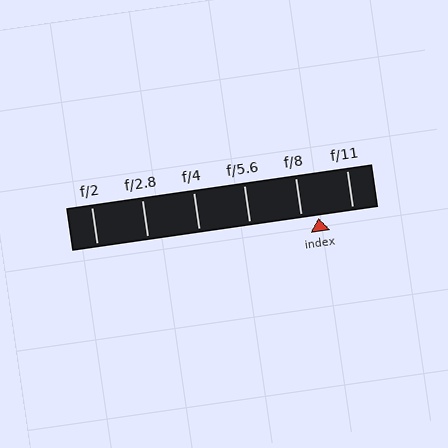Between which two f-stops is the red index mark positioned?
The index mark is between f/8 and f/11.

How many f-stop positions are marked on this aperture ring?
There are 6 f-stop positions marked.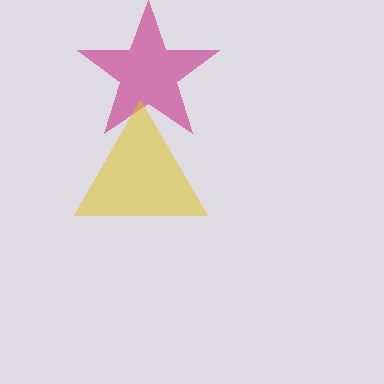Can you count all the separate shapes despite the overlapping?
Yes, there are 2 separate shapes.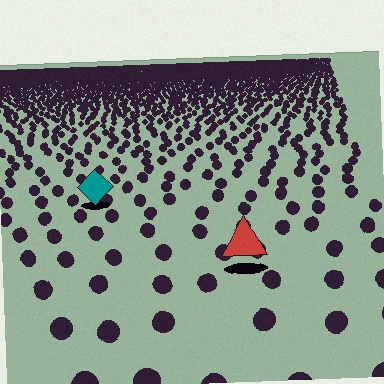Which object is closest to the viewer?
The red triangle is closest. The texture marks near it are larger and more spread out.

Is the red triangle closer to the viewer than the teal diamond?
Yes. The red triangle is closer — you can tell from the texture gradient: the ground texture is coarser near it.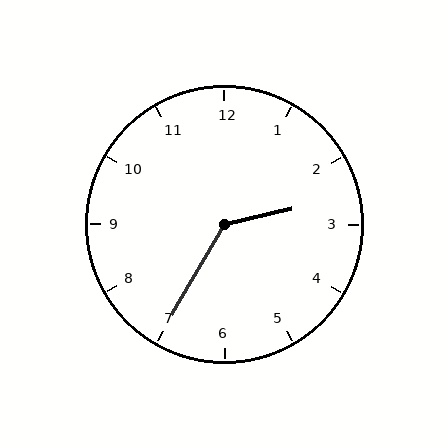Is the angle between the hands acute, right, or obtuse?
It is obtuse.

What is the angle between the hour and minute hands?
Approximately 132 degrees.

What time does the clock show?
2:35.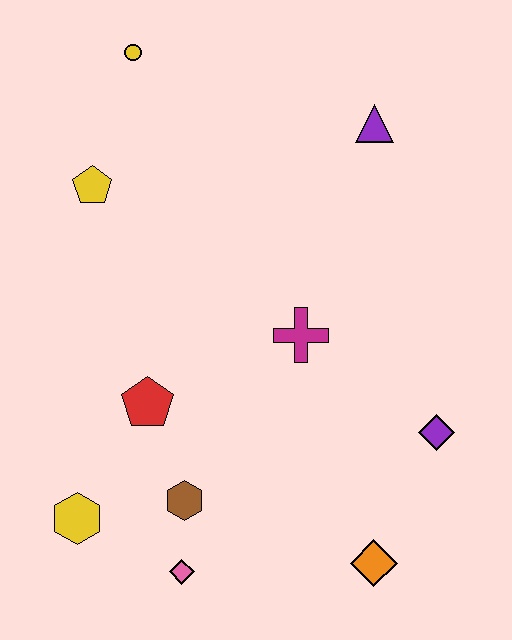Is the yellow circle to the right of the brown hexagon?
No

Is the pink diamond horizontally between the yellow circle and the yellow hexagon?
No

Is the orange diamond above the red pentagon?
No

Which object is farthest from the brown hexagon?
The yellow circle is farthest from the brown hexagon.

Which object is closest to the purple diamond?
The orange diamond is closest to the purple diamond.